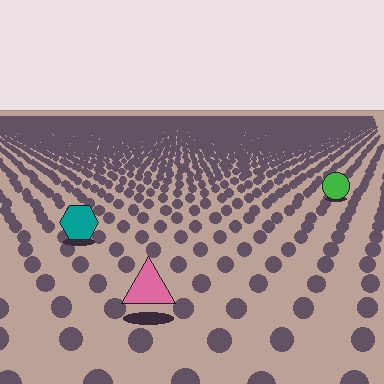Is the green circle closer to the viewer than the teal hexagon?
No. The teal hexagon is closer — you can tell from the texture gradient: the ground texture is coarser near it.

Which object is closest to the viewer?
The pink triangle is closest. The texture marks near it are larger and more spread out.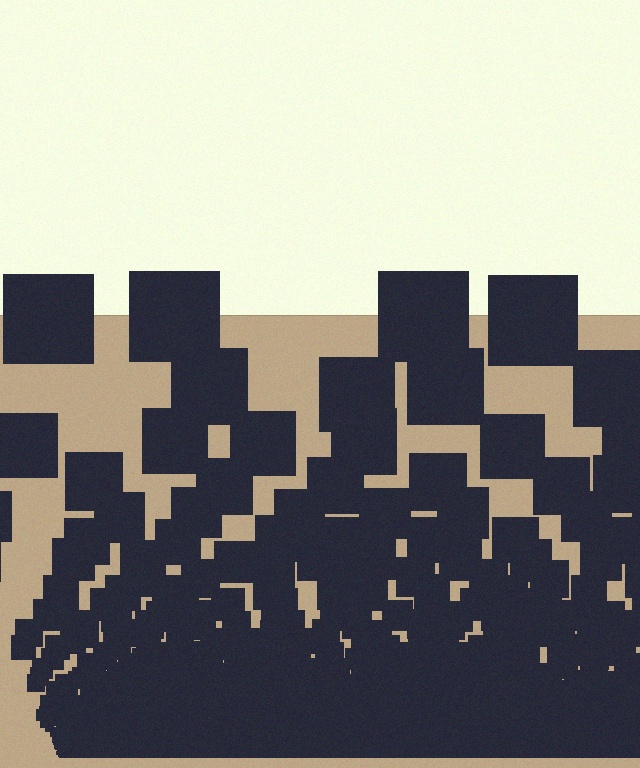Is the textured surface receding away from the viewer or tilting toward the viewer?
The surface appears to tilt toward the viewer. Texture elements get larger and sparser toward the top.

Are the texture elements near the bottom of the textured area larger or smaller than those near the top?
Smaller. The gradient is inverted — elements near the bottom are smaller and denser.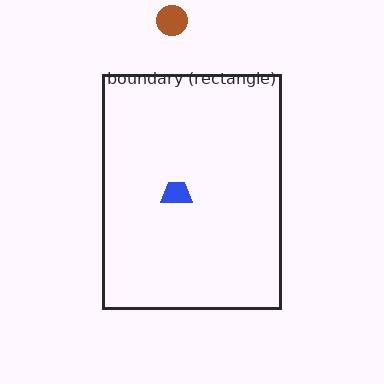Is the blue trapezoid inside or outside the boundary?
Inside.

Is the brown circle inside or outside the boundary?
Outside.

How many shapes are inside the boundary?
1 inside, 1 outside.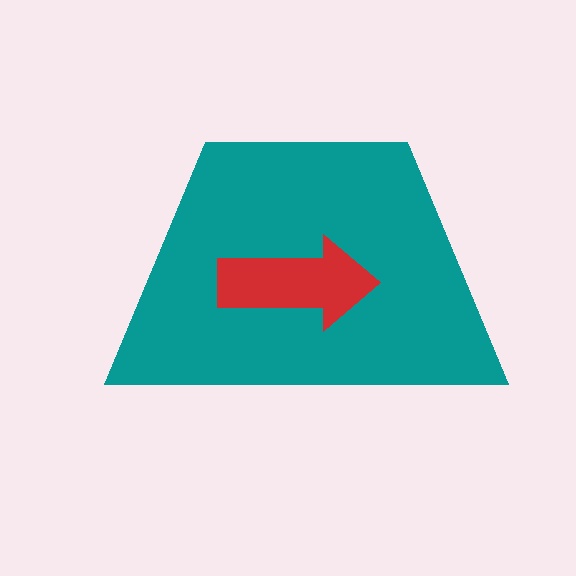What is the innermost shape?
The red arrow.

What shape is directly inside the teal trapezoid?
The red arrow.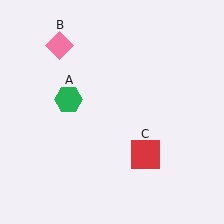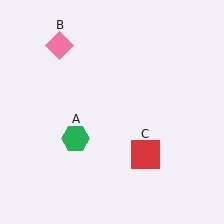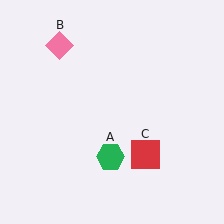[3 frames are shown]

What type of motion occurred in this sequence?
The green hexagon (object A) rotated counterclockwise around the center of the scene.